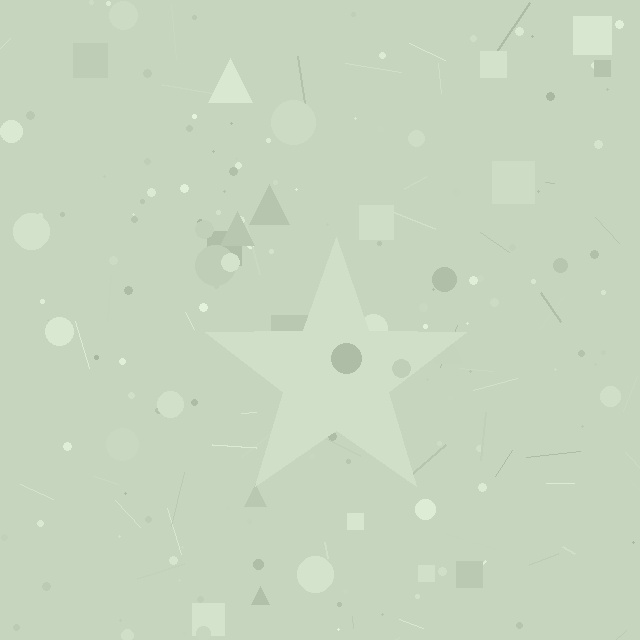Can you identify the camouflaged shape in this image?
The camouflaged shape is a star.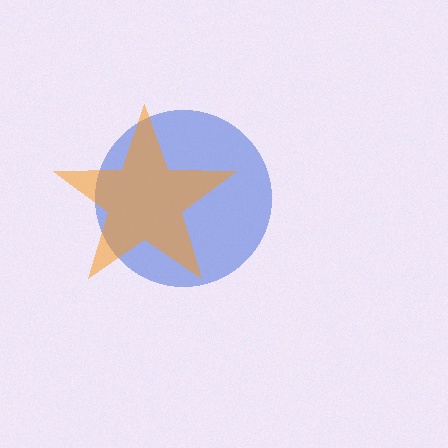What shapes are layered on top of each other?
The layered shapes are: a blue circle, an orange star.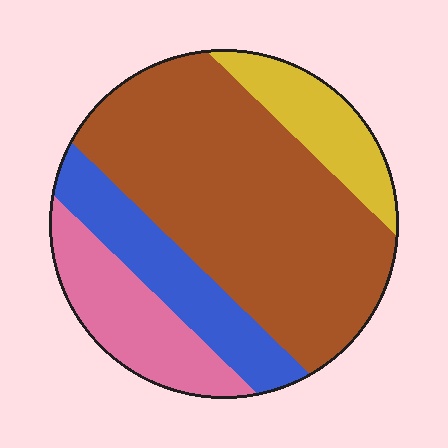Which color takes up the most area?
Brown, at roughly 55%.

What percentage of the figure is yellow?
Yellow covers 12% of the figure.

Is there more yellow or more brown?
Brown.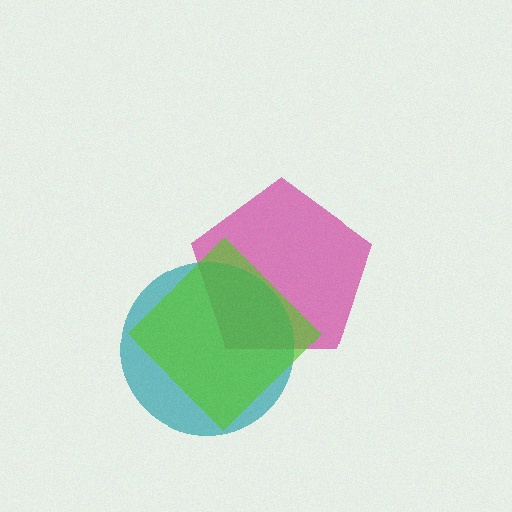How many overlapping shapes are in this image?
There are 3 overlapping shapes in the image.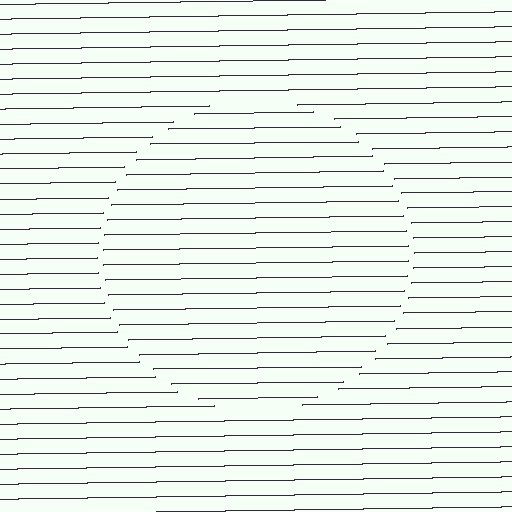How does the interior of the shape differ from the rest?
The interior of the shape contains the same grating, shifted by half a period — the contour is defined by the phase discontinuity where line-ends from the inner and outer gratings abut.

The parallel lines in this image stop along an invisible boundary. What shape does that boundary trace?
An illusory circle. The interior of the shape contains the same grating, shifted by half a period — the contour is defined by the phase discontinuity where line-ends from the inner and outer gratings abut.